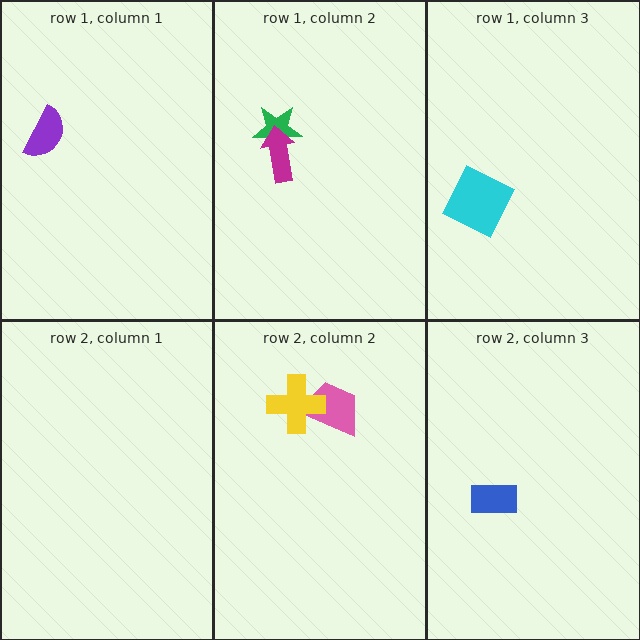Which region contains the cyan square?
The row 1, column 3 region.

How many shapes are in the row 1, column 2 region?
2.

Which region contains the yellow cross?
The row 2, column 2 region.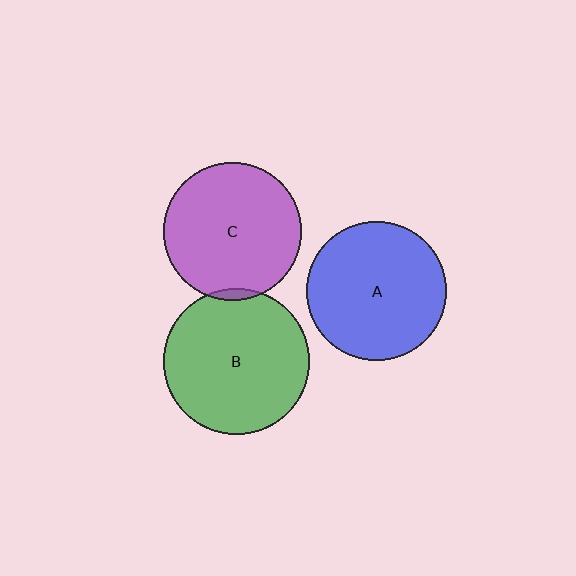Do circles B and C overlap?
Yes.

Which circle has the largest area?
Circle B (green).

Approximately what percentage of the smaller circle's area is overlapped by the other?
Approximately 5%.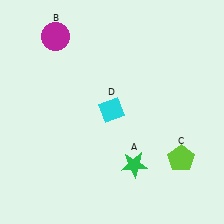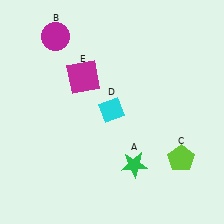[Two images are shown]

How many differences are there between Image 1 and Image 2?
There is 1 difference between the two images.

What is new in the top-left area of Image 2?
A magenta square (E) was added in the top-left area of Image 2.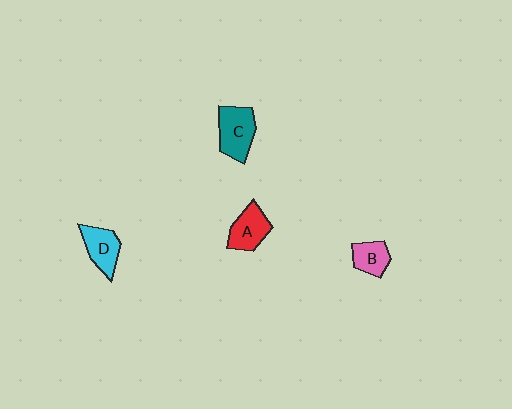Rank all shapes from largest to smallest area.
From largest to smallest: C (teal), A (red), D (cyan), B (pink).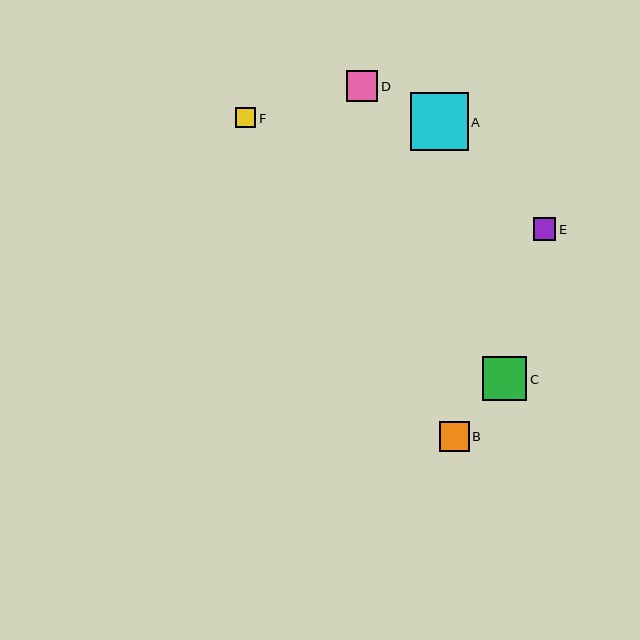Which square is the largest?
Square A is the largest with a size of approximately 58 pixels.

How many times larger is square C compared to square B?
Square C is approximately 1.5 times the size of square B.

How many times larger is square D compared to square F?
Square D is approximately 1.5 times the size of square F.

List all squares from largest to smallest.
From largest to smallest: A, C, D, B, E, F.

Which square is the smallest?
Square F is the smallest with a size of approximately 21 pixels.